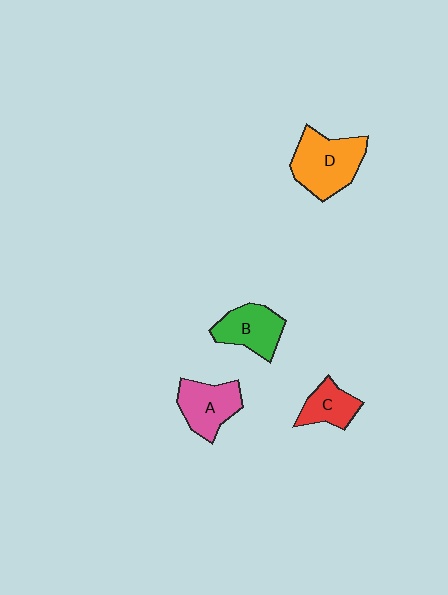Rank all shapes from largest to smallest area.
From largest to smallest: D (orange), A (pink), B (green), C (red).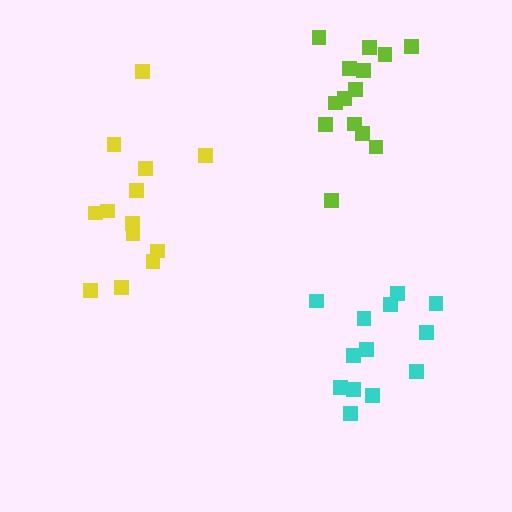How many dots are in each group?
Group 1: 13 dots, Group 2: 13 dots, Group 3: 14 dots (40 total).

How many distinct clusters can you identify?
There are 3 distinct clusters.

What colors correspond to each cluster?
The clusters are colored: cyan, yellow, lime.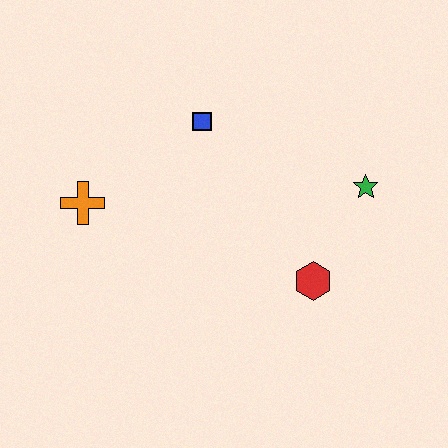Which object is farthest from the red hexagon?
The orange cross is farthest from the red hexagon.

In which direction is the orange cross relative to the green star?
The orange cross is to the left of the green star.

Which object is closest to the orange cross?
The blue square is closest to the orange cross.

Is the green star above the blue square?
No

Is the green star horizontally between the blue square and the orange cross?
No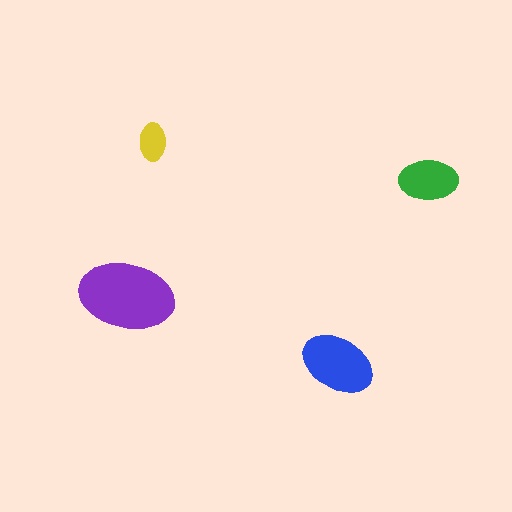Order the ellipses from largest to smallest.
the purple one, the blue one, the green one, the yellow one.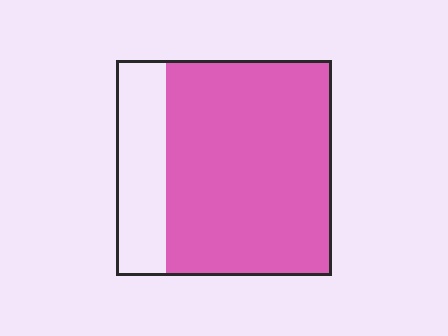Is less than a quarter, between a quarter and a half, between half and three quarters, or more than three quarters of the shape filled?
More than three quarters.